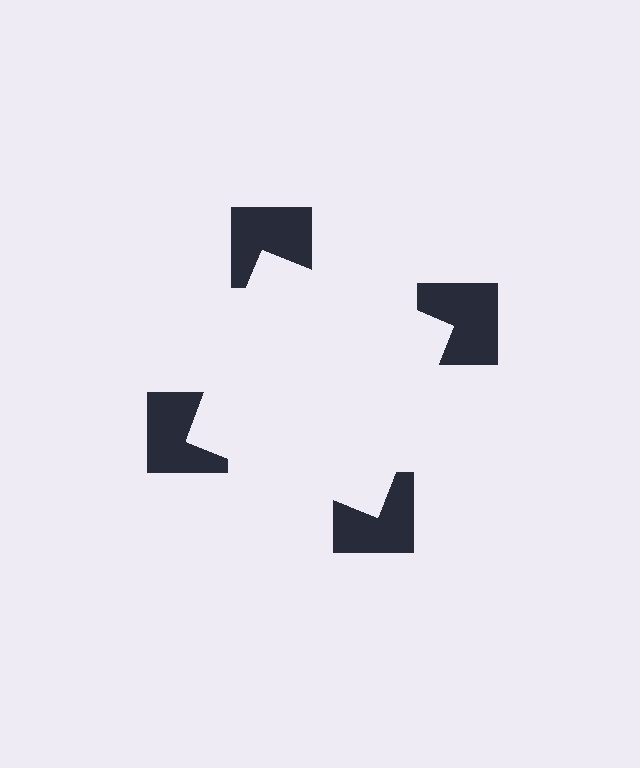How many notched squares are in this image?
There are 4 — one at each vertex of the illusory square.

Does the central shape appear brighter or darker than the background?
It typically appears slightly brighter than the background, even though no actual brightness change is drawn.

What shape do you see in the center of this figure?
An illusory square — its edges are inferred from the aligned wedge cuts in the notched squares, not physically drawn.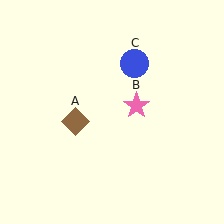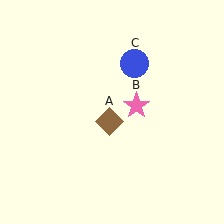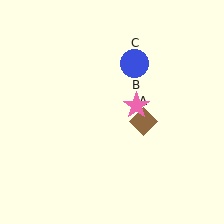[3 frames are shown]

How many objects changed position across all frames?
1 object changed position: brown diamond (object A).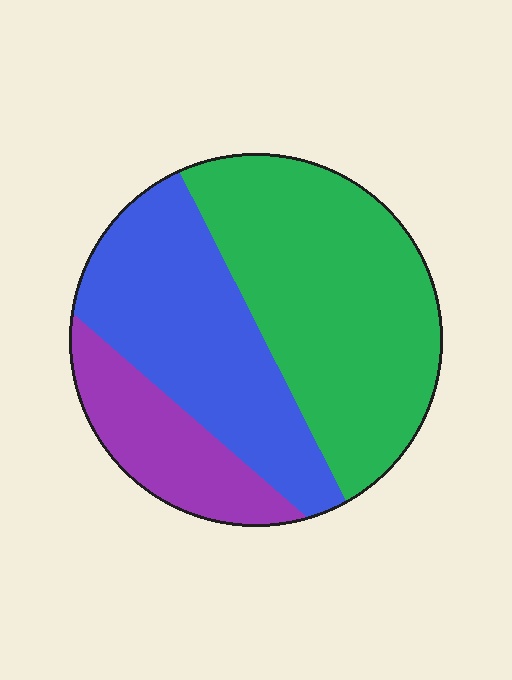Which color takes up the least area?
Purple, at roughly 20%.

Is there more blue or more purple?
Blue.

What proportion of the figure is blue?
Blue covers around 35% of the figure.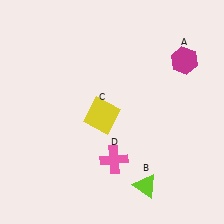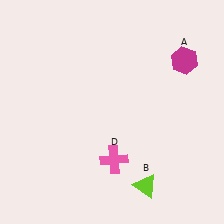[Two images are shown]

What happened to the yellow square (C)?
The yellow square (C) was removed in Image 2. It was in the bottom-left area of Image 1.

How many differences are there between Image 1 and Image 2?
There is 1 difference between the two images.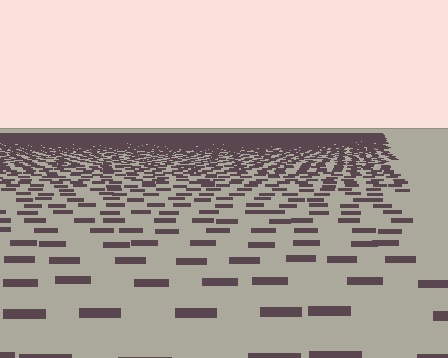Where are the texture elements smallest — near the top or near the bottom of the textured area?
Near the top.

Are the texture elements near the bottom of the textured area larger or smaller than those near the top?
Larger. Near the bottom, elements are closer to the viewer and appear at a bigger on-screen size.